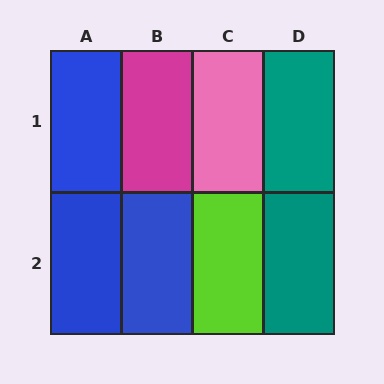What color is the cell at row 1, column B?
Magenta.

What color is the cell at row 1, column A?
Blue.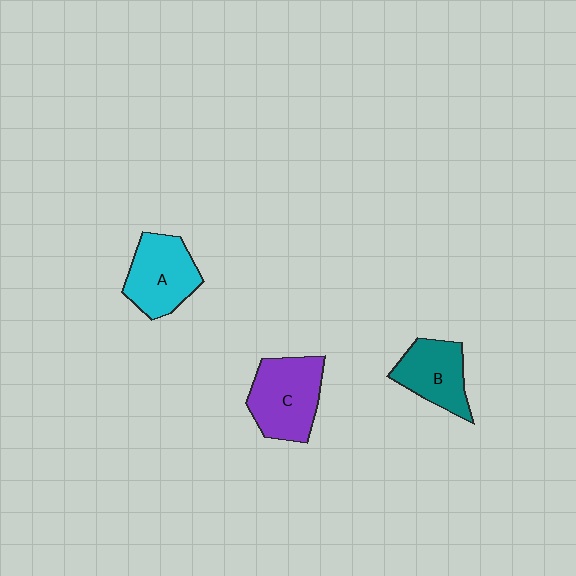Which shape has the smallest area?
Shape B (teal).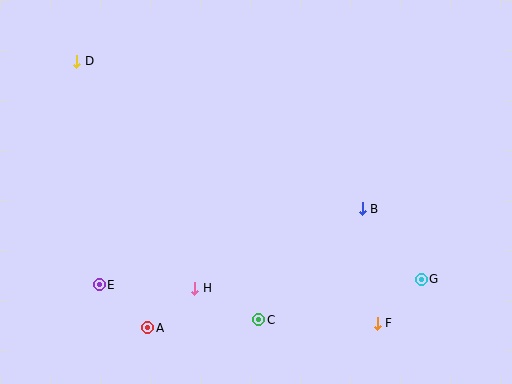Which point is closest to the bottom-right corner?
Point G is closest to the bottom-right corner.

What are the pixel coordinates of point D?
Point D is at (77, 61).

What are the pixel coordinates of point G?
Point G is at (421, 279).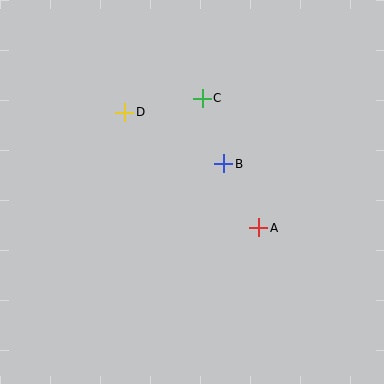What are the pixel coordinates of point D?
Point D is at (125, 112).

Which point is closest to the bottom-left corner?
Point D is closest to the bottom-left corner.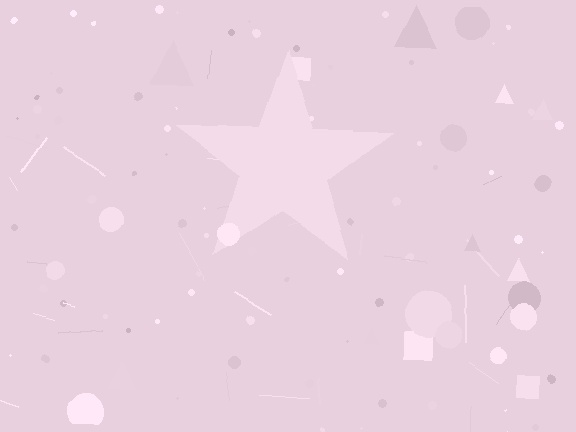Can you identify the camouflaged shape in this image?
The camouflaged shape is a star.